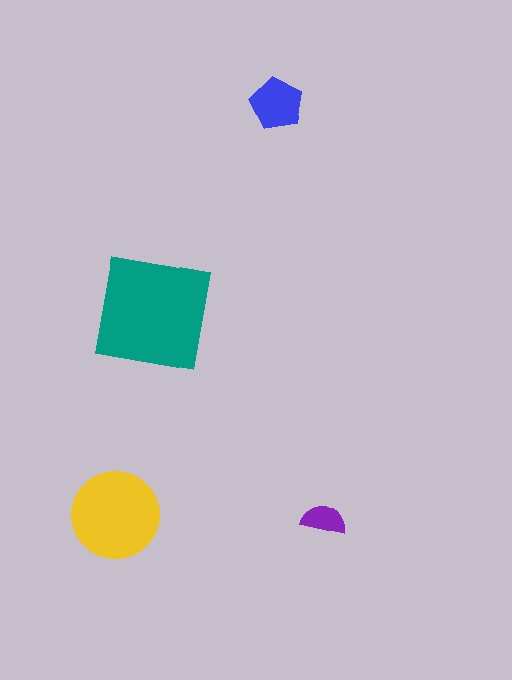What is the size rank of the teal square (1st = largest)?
1st.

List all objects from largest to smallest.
The teal square, the yellow circle, the blue pentagon, the purple semicircle.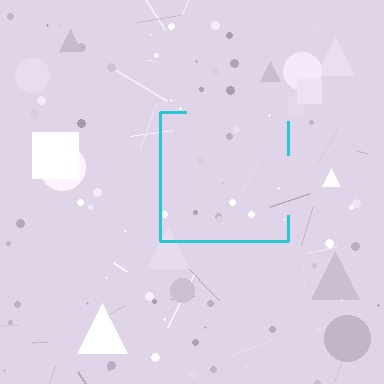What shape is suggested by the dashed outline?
The dashed outline suggests a square.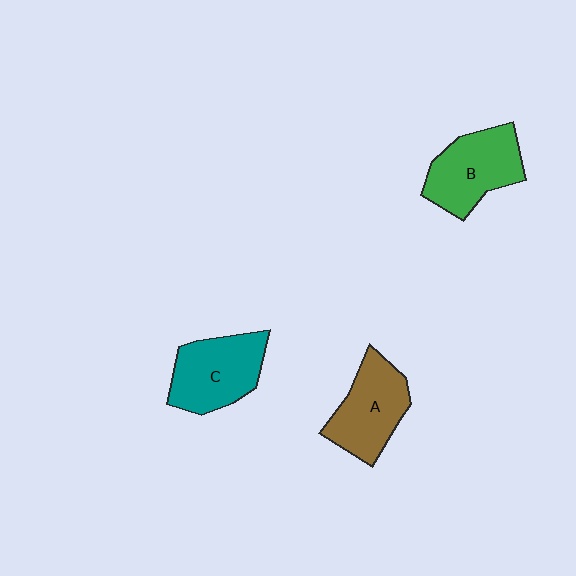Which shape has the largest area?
Shape B (green).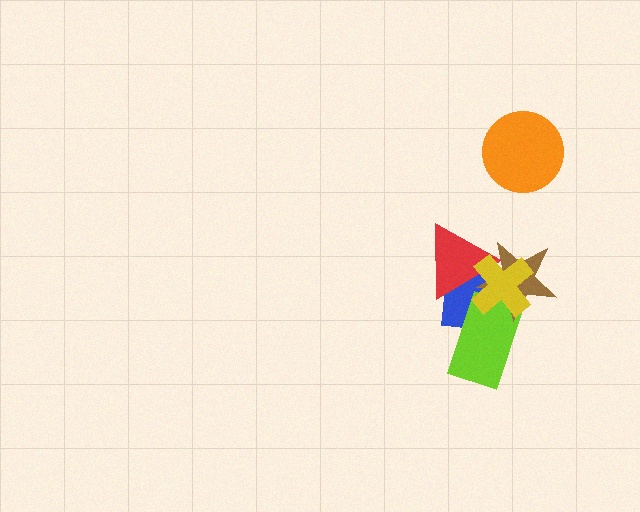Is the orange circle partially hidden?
No, no other shape covers it.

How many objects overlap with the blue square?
4 objects overlap with the blue square.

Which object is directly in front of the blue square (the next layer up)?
The lime rectangle is directly in front of the blue square.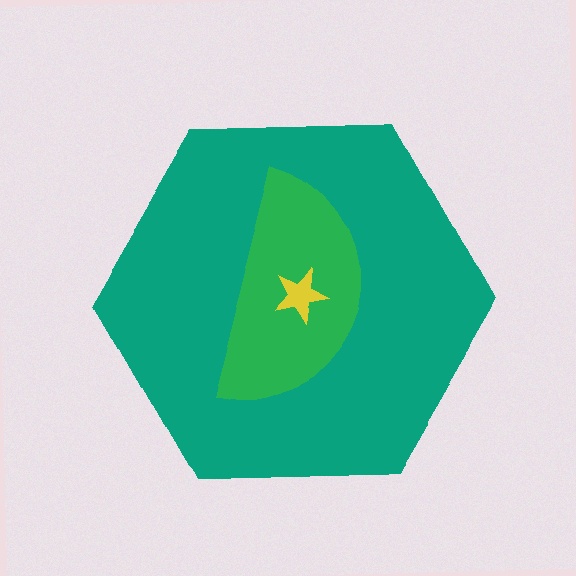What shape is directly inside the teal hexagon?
The green semicircle.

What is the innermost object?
The yellow star.